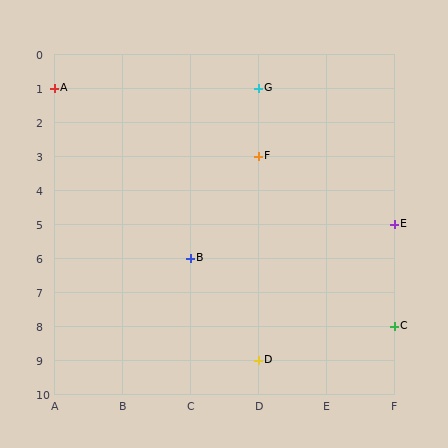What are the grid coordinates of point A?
Point A is at grid coordinates (A, 1).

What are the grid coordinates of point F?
Point F is at grid coordinates (D, 3).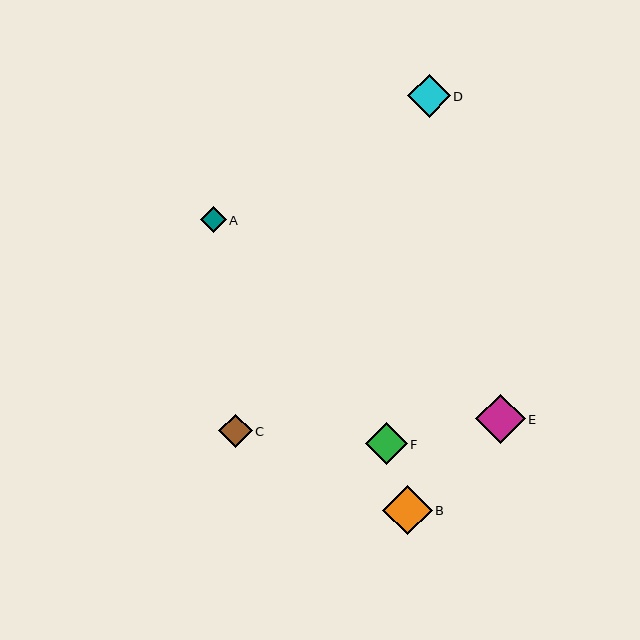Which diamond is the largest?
Diamond B is the largest with a size of approximately 50 pixels.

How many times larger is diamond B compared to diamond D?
Diamond B is approximately 1.2 times the size of diamond D.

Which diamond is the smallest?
Diamond A is the smallest with a size of approximately 26 pixels.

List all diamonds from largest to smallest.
From largest to smallest: B, E, D, F, C, A.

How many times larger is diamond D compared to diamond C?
Diamond D is approximately 1.3 times the size of diamond C.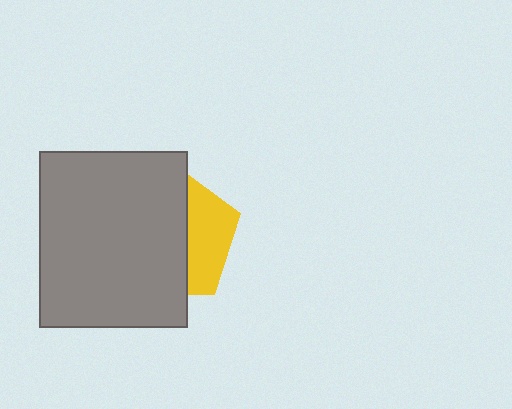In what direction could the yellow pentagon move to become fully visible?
The yellow pentagon could move right. That would shift it out from behind the gray rectangle entirely.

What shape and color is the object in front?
The object in front is a gray rectangle.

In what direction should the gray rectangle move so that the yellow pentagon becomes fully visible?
The gray rectangle should move left. That is the shortest direction to clear the overlap and leave the yellow pentagon fully visible.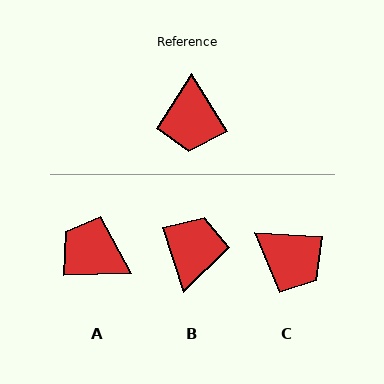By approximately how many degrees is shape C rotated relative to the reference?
Approximately 54 degrees counter-clockwise.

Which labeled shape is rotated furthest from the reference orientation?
B, about 166 degrees away.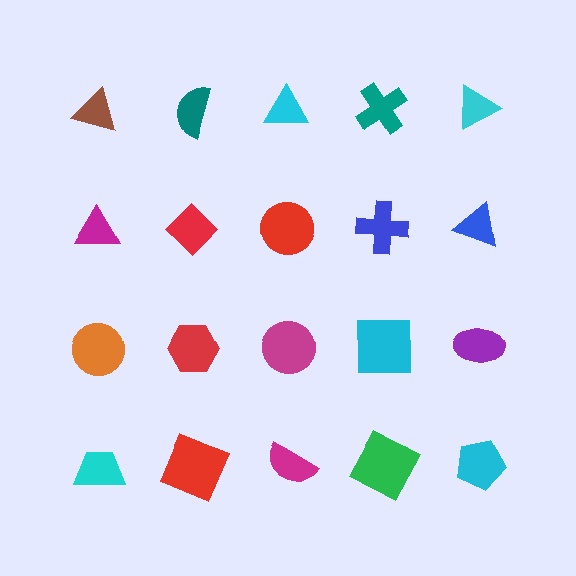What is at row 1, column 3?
A cyan triangle.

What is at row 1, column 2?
A teal semicircle.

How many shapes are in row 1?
5 shapes.